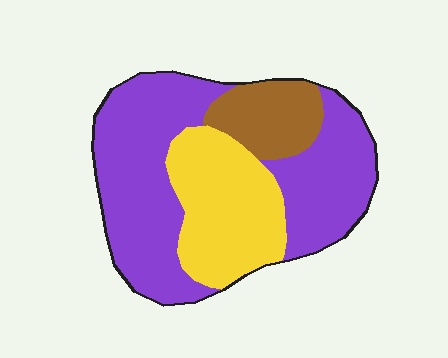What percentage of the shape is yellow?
Yellow takes up about one quarter (1/4) of the shape.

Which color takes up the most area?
Purple, at roughly 60%.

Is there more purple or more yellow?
Purple.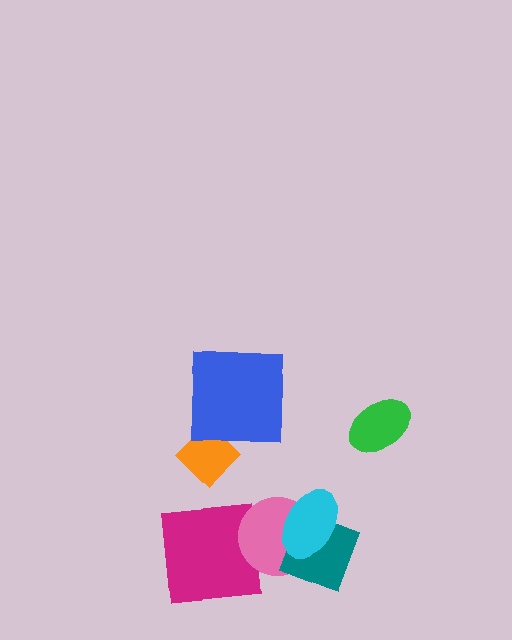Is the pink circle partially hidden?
Yes, it is partially covered by another shape.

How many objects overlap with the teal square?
2 objects overlap with the teal square.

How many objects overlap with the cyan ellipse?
2 objects overlap with the cyan ellipse.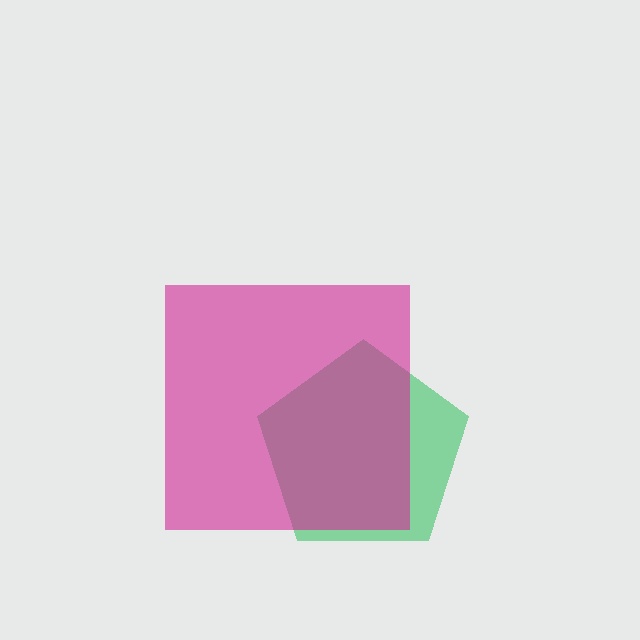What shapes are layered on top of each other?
The layered shapes are: a green pentagon, a magenta square.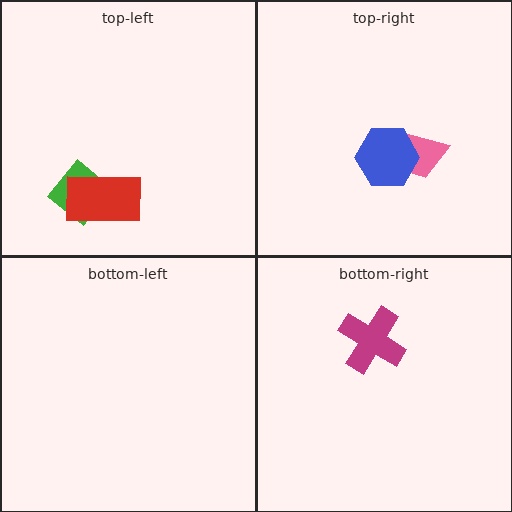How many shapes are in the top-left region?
2.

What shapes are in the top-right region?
The pink trapezoid, the blue hexagon.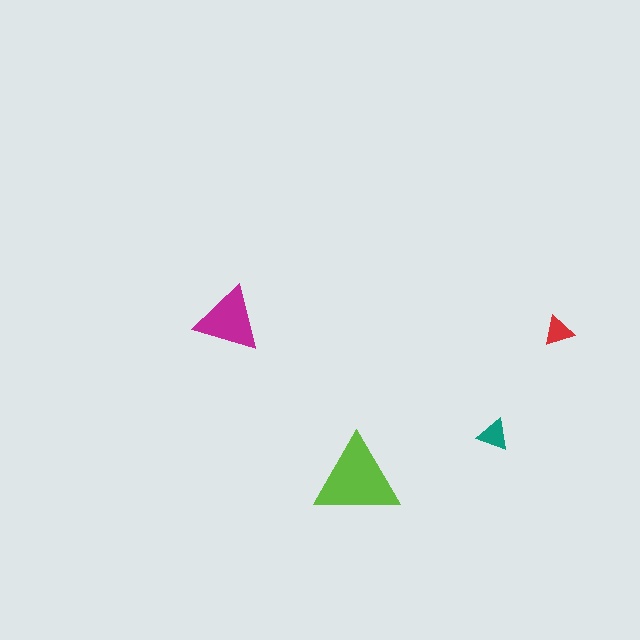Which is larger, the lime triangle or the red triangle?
The lime one.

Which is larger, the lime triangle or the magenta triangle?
The lime one.